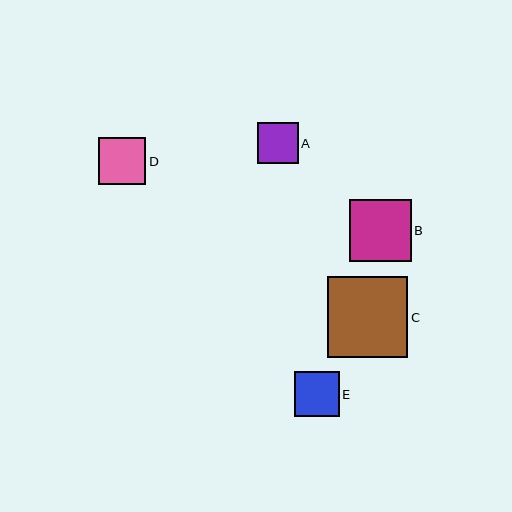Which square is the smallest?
Square A is the smallest with a size of approximately 41 pixels.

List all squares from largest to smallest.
From largest to smallest: C, B, D, E, A.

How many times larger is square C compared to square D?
Square C is approximately 1.7 times the size of square D.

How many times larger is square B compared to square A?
Square B is approximately 1.5 times the size of square A.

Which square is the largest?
Square C is the largest with a size of approximately 80 pixels.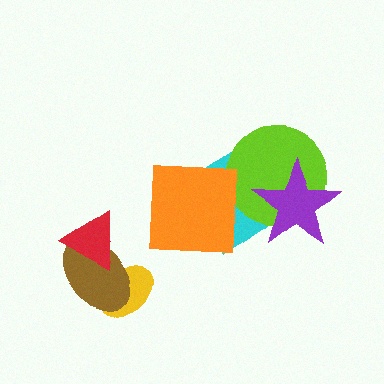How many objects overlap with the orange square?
1 object overlaps with the orange square.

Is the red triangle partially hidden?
No, no other shape covers it.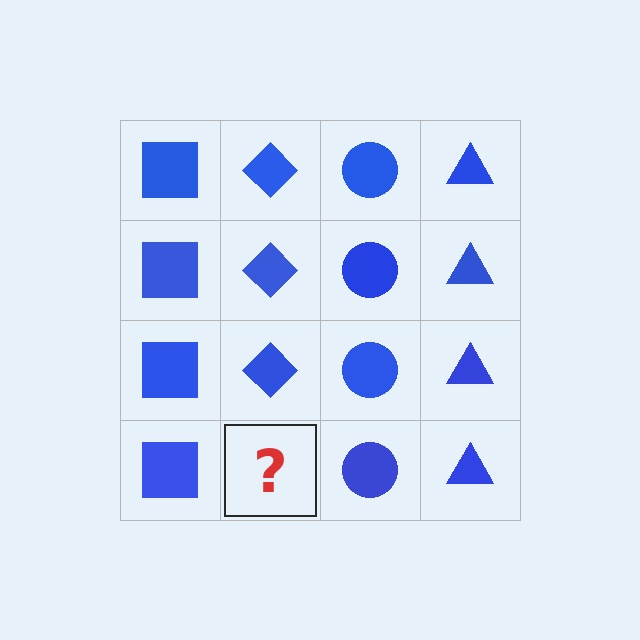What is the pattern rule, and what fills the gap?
The rule is that each column has a consistent shape. The gap should be filled with a blue diamond.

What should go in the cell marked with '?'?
The missing cell should contain a blue diamond.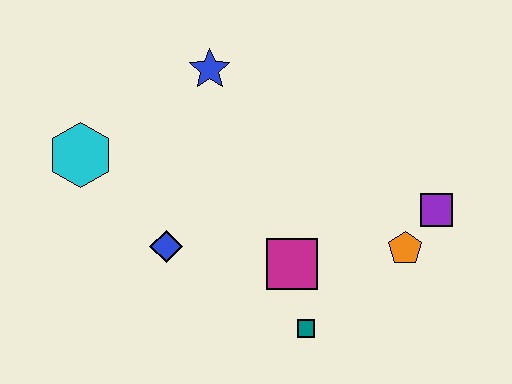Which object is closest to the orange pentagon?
The purple square is closest to the orange pentagon.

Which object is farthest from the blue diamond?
The purple square is farthest from the blue diamond.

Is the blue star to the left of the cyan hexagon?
No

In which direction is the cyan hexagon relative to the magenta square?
The cyan hexagon is to the left of the magenta square.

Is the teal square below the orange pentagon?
Yes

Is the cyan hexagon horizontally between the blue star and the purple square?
No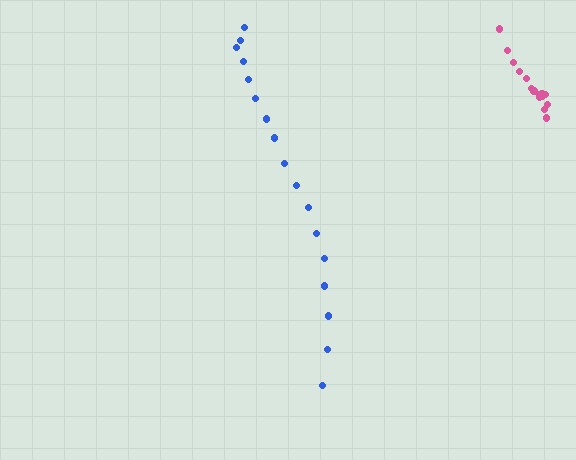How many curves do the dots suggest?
There are 2 distinct paths.